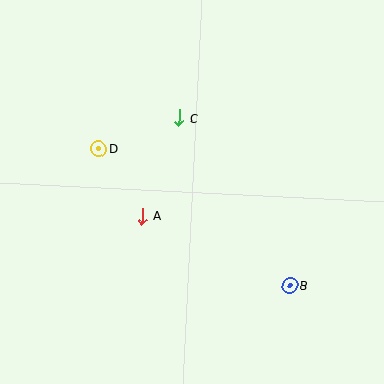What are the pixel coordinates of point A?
Point A is at (142, 216).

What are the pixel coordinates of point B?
Point B is at (290, 285).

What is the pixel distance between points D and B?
The distance between D and B is 235 pixels.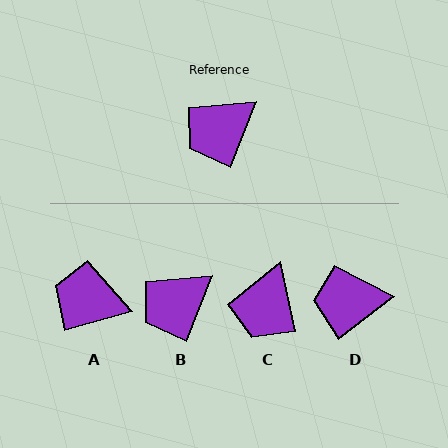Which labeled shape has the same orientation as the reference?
B.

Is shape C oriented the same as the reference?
No, it is off by about 34 degrees.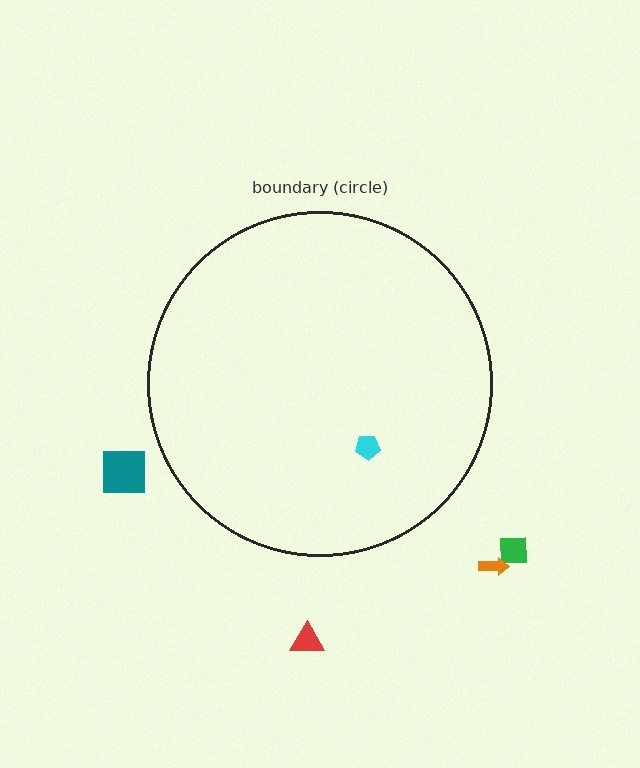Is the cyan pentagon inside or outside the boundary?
Inside.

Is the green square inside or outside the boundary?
Outside.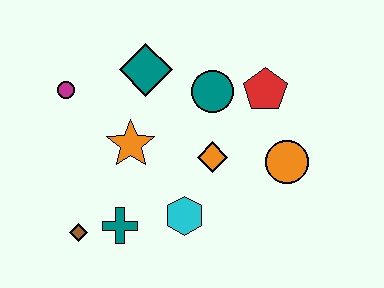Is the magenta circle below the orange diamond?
No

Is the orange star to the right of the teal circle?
No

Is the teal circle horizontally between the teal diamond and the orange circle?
Yes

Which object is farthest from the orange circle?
The magenta circle is farthest from the orange circle.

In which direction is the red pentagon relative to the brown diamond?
The red pentagon is to the right of the brown diamond.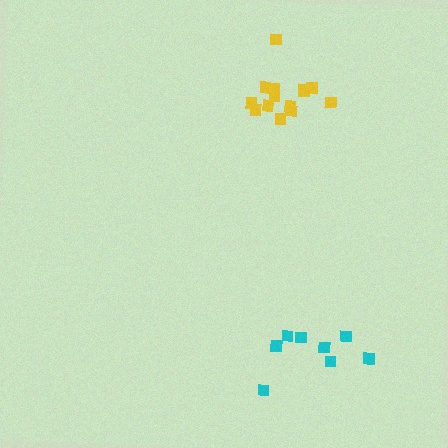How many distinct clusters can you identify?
There are 2 distinct clusters.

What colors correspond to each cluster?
The clusters are colored: yellow, cyan.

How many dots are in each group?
Group 1: 14 dots, Group 2: 8 dots (22 total).